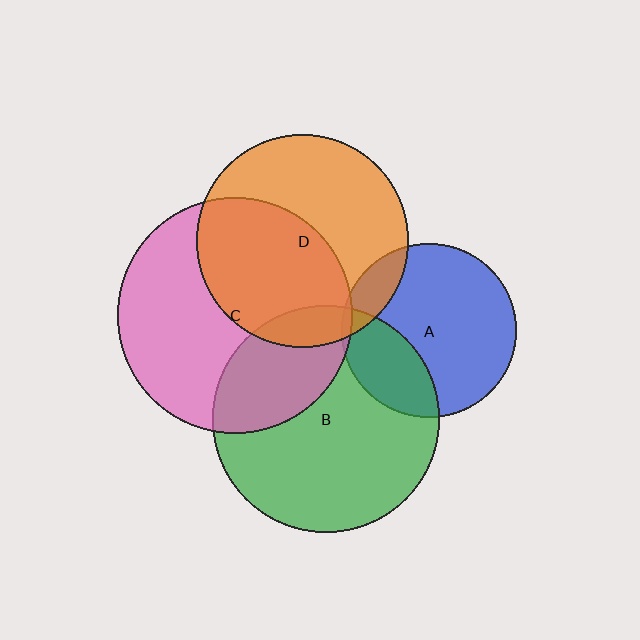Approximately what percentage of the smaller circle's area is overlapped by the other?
Approximately 25%.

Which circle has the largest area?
Circle C (pink).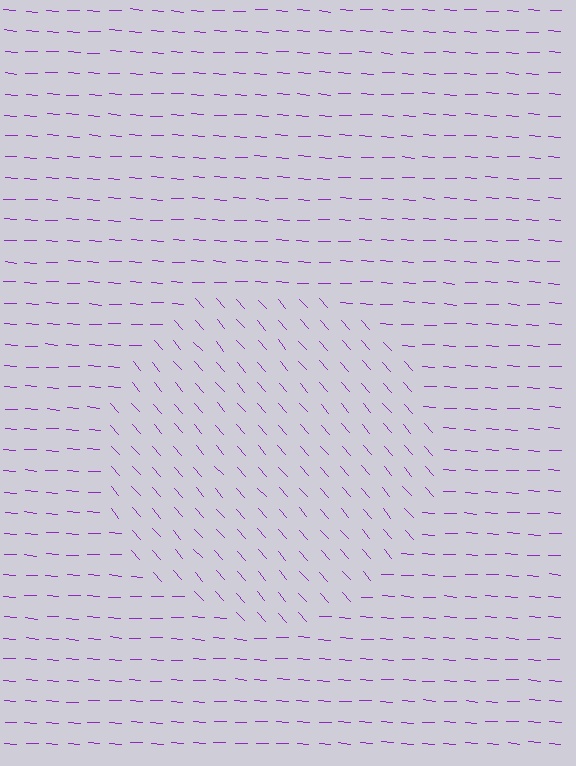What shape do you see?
I see a circle.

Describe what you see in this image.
The image is filled with small purple line segments. A circle region in the image has lines oriented differently from the surrounding lines, creating a visible texture boundary.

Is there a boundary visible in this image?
Yes, there is a texture boundary formed by a change in line orientation.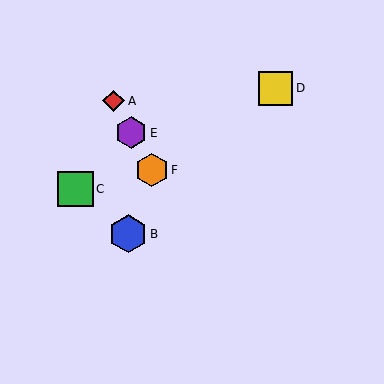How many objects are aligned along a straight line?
3 objects (A, E, F) are aligned along a straight line.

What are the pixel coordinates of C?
Object C is at (76, 189).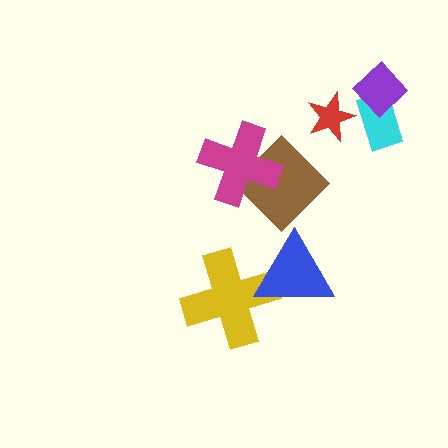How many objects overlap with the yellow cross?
1 object overlaps with the yellow cross.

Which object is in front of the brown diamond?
The magenta cross is in front of the brown diamond.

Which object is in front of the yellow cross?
The blue triangle is in front of the yellow cross.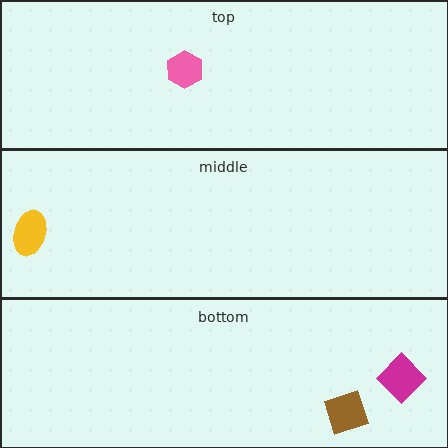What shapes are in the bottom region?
The magenta diamond, the brown square.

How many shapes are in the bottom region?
2.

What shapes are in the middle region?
The yellow ellipse.